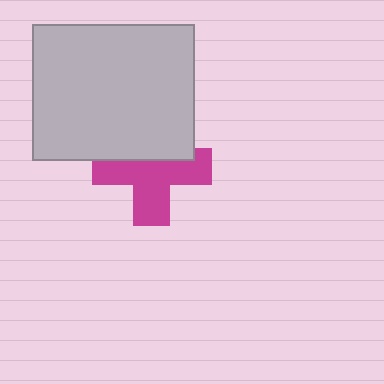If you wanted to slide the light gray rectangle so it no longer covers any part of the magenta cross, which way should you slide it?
Slide it up — that is the most direct way to separate the two shapes.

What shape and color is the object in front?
The object in front is a light gray rectangle.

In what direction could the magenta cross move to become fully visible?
The magenta cross could move down. That would shift it out from behind the light gray rectangle entirely.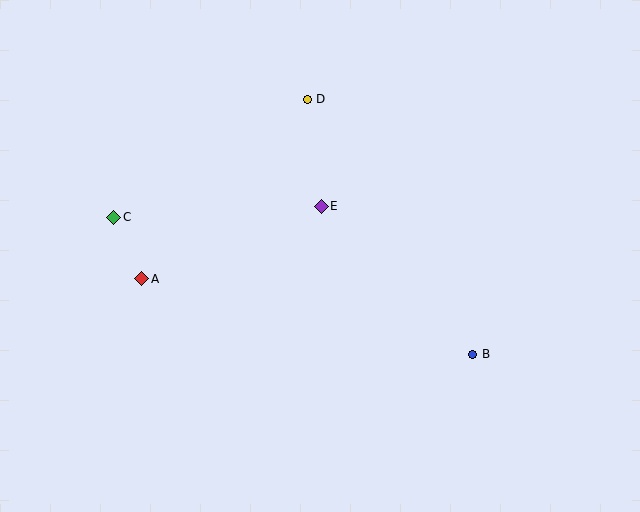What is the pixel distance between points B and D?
The distance between B and D is 304 pixels.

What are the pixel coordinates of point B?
Point B is at (473, 354).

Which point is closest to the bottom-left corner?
Point A is closest to the bottom-left corner.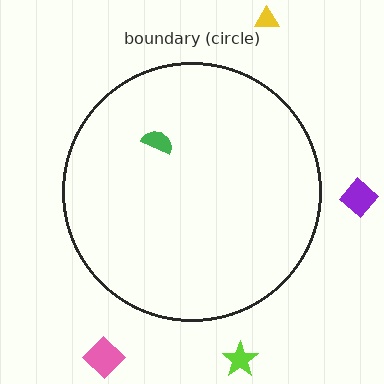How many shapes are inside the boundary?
1 inside, 4 outside.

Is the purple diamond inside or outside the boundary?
Outside.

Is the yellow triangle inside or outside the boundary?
Outside.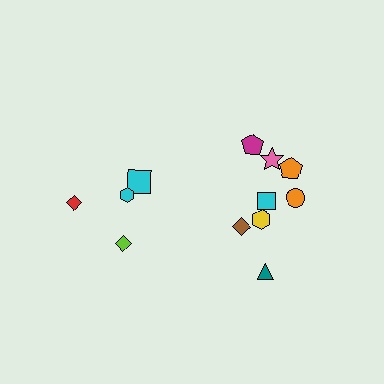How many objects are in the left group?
There are 4 objects.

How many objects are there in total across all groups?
There are 12 objects.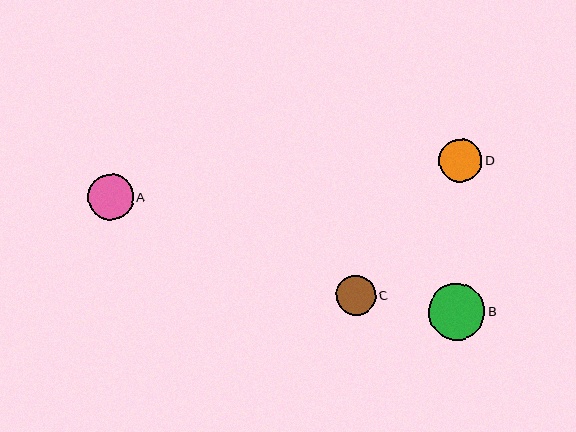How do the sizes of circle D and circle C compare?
Circle D and circle C are approximately the same size.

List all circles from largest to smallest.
From largest to smallest: B, A, D, C.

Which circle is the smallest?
Circle C is the smallest with a size of approximately 40 pixels.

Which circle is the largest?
Circle B is the largest with a size of approximately 56 pixels.